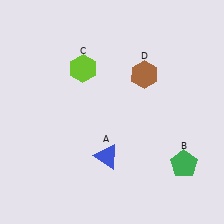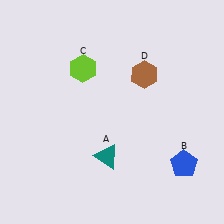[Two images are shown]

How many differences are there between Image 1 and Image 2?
There are 2 differences between the two images.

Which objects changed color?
A changed from blue to teal. B changed from green to blue.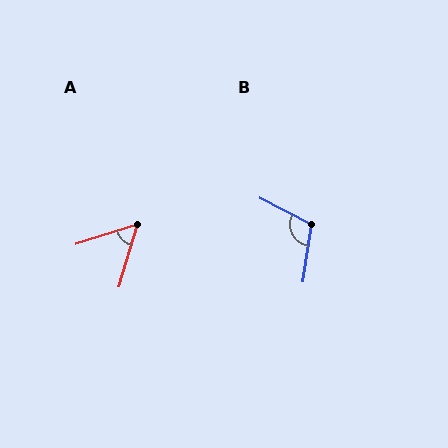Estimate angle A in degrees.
Approximately 56 degrees.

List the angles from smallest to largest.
A (56°), B (109°).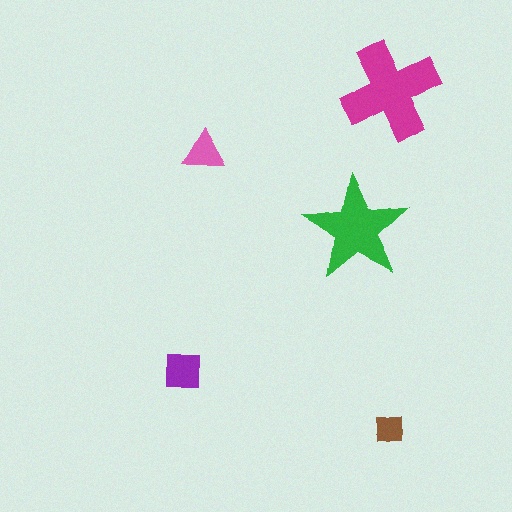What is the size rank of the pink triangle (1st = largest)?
4th.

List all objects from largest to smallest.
The magenta cross, the green star, the purple square, the pink triangle, the brown square.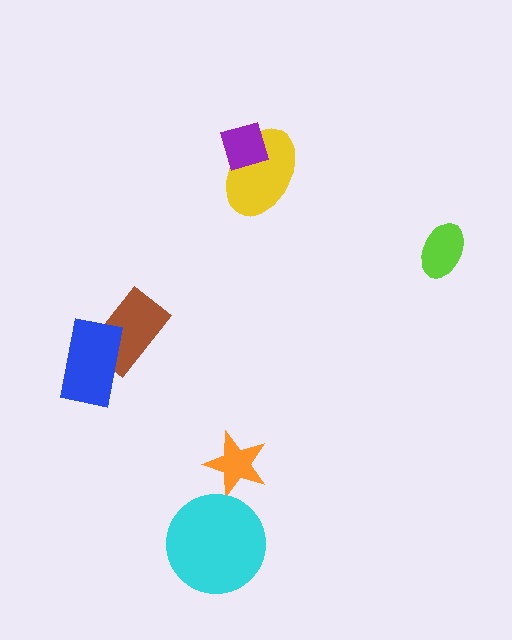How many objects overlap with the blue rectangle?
1 object overlaps with the blue rectangle.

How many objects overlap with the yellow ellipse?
1 object overlaps with the yellow ellipse.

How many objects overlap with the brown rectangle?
1 object overlaps with the brown rectangle.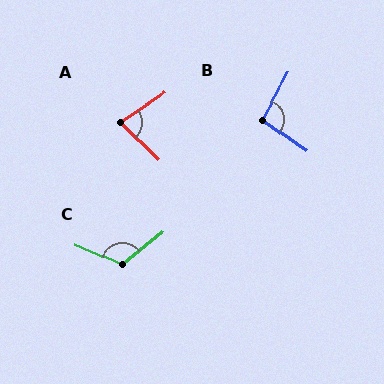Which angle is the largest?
C, at approximately 118 degrees.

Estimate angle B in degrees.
Approximately 96 degrees.